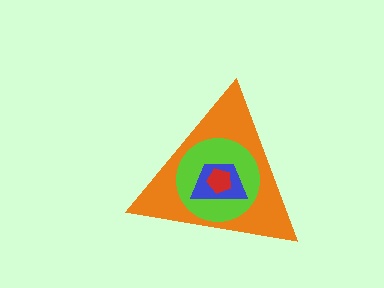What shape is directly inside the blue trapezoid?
The red pentagon.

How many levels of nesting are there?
4.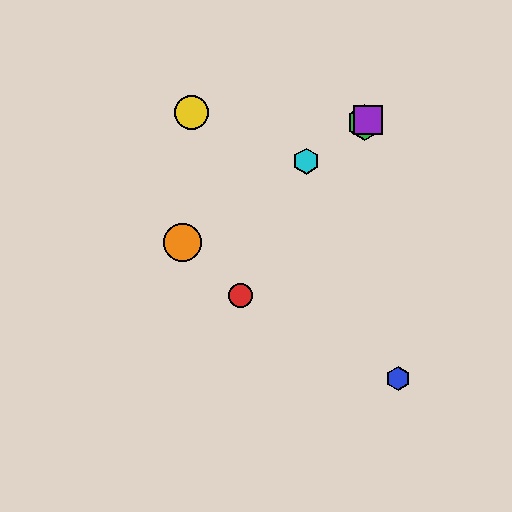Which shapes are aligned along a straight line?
The green hexagon, the purple square, the orange circle, the cyan hexagon are aligned along a straight line.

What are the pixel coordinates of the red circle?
The red circle is at (241, 295).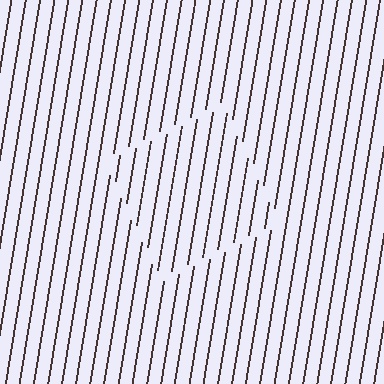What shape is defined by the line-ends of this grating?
An illusory square. The interior of the shape contains the same grating, shifted by half a period — the contour is defined by the phase discontinuity where line-ends from the inner and outer gratings abut.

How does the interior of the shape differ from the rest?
The interior of the shape contains the same grating, shifted by half a period — the contour is defined by the phase discontinuity where line-ends from the inner and outer gratings abut.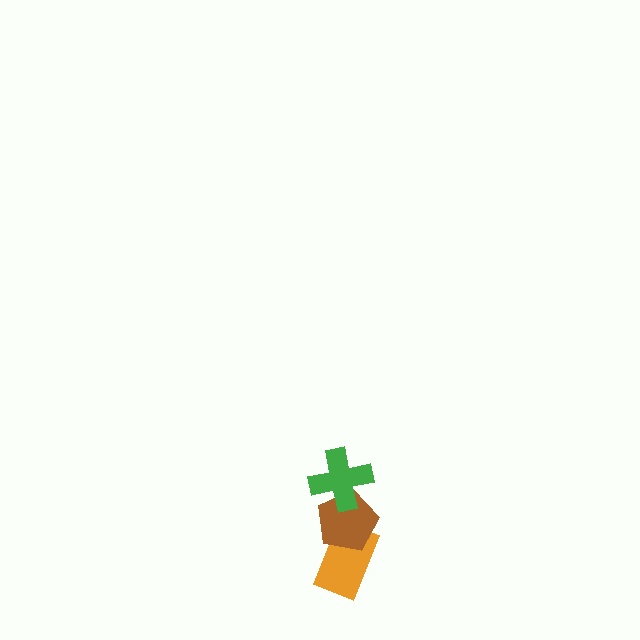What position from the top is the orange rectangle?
The orange rectangle is 3rd from the top.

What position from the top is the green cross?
The green cross is 1st from the top.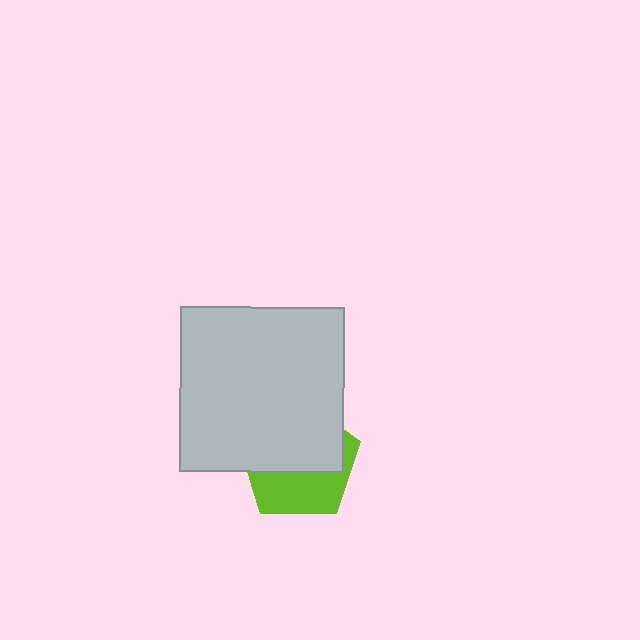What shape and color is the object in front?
The object in front is a light gray square.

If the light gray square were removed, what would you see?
You would see the complete lime pentagon.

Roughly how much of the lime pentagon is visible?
A small part of it is visible (roughly 40%).